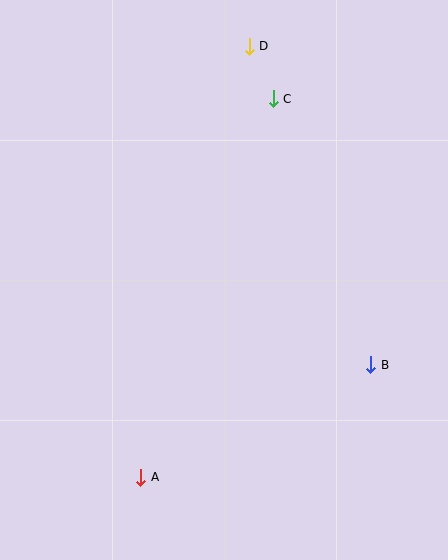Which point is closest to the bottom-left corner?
Point A is closest to the bottom-left corner.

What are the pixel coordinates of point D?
Point D is at (249, 46).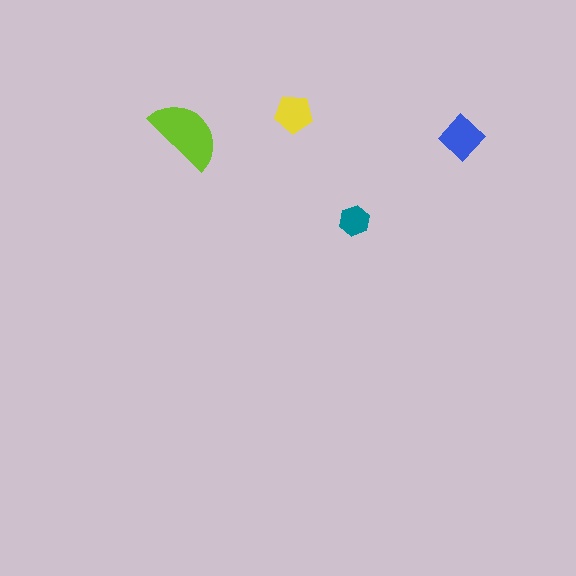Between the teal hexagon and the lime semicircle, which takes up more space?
The lime semicircle.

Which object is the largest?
The lime semicircle.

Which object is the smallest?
The teal hexagon.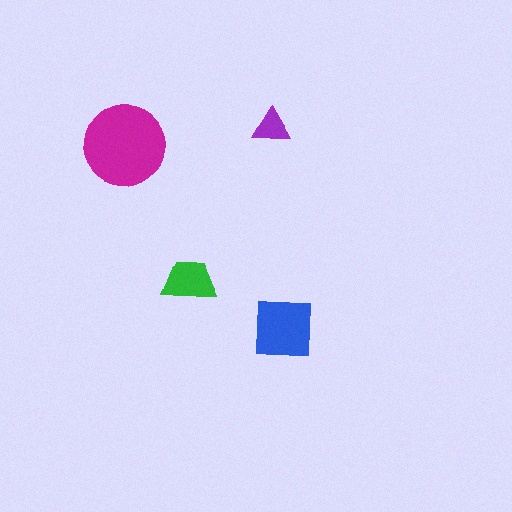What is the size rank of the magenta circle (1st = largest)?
1st.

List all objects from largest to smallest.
The magenta circle, the blue square, the green trapezoid, the purple triangle.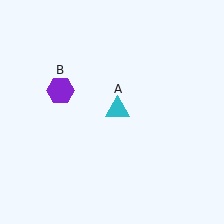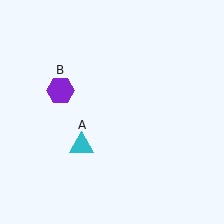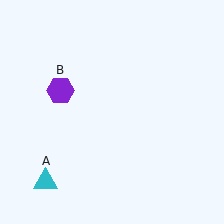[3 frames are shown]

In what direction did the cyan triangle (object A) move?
The cyan triangle (object A) moved down and to the left.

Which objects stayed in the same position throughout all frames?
Purple hexagon (object B) remained stationary.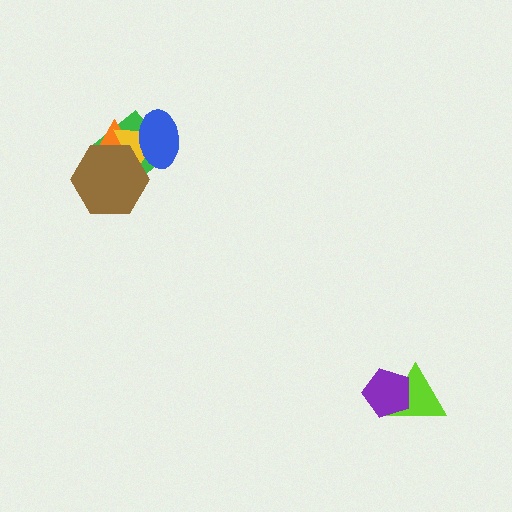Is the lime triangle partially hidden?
Yes, it is partially covered by another shape.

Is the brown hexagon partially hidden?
No, no other shape covers it.